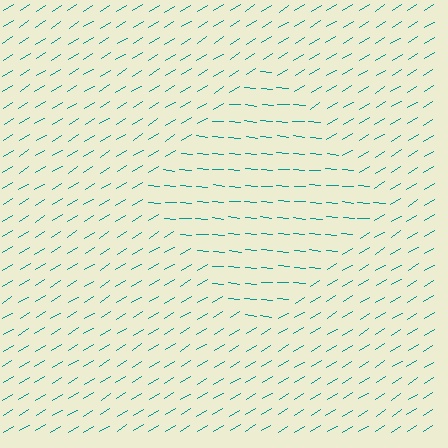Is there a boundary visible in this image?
Yes, there is a texture boundary formed by a change in line orientation.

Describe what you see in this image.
The image is filled with small teal line segments. A diamond region in the image has lines oriented differently from the surrounding lines, creating a visible texture boundary.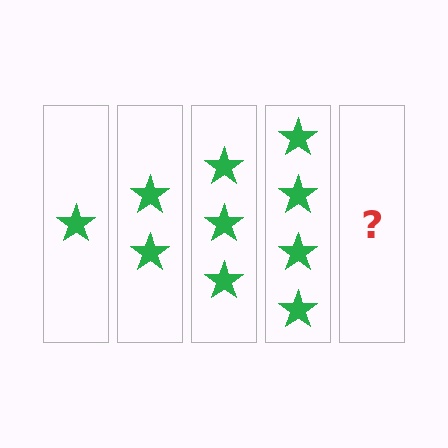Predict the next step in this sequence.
The next step is 5 stars.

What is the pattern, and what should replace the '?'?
The pattern is that each step adds one more star. The '?' should be 5 stars.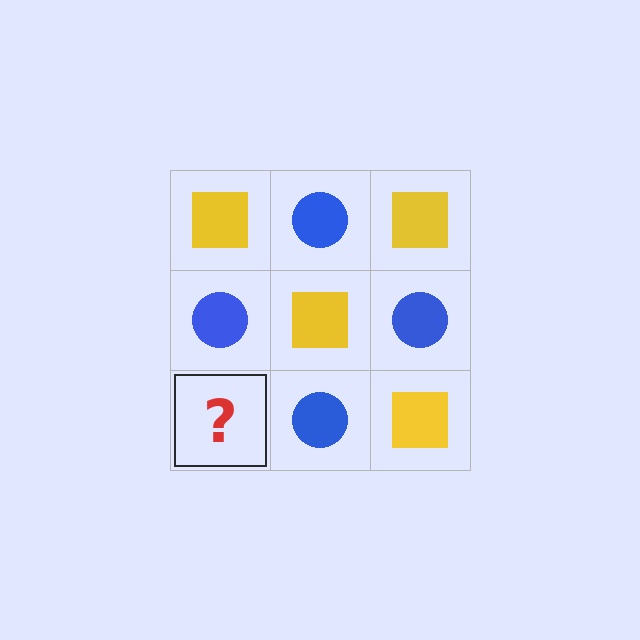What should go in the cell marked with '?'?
The missing cell should contain a yellow square.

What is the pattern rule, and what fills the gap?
The rule is that it alternates yellow square and blue circle in a checkerboard pattern. The gap should be filled with a yellow square.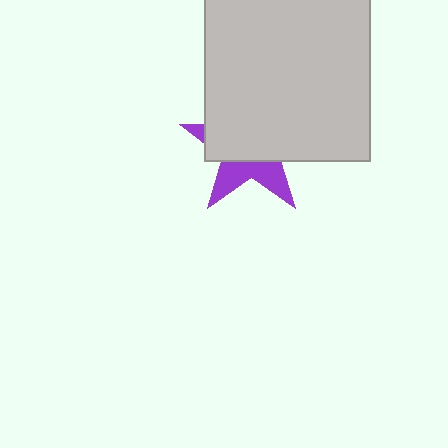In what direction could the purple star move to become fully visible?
The purple star could move down. That would shift it out from behind the light gray rectangle entirely.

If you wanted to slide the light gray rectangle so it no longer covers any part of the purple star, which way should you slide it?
Slide it up — that is the most direct way to separate the two shapes.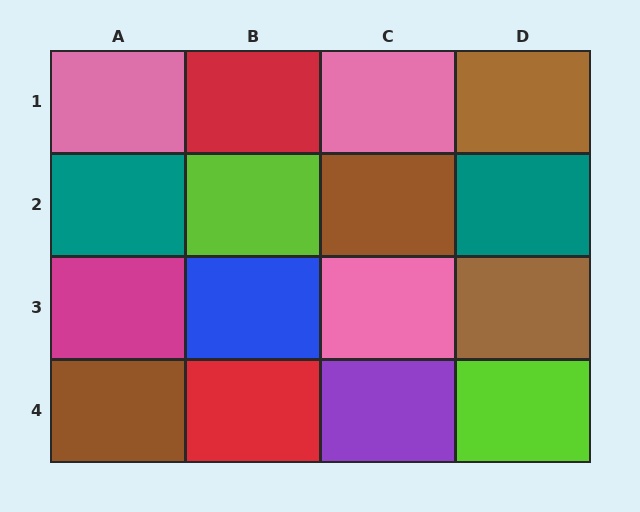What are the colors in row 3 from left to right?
Magenta, blue, pink, brown.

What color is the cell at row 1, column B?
Red.